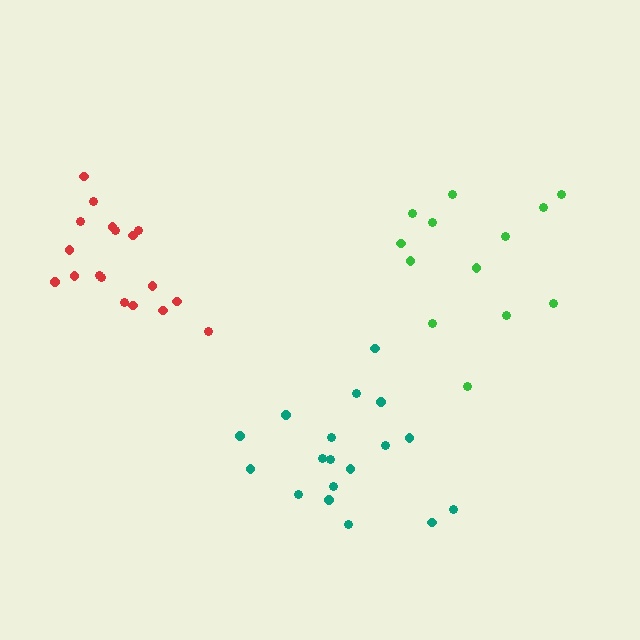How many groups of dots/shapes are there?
There are 3 groups.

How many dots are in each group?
Group 1: 18 dots, Group 2: 18 dots, Group 3: 13 dots (49 total).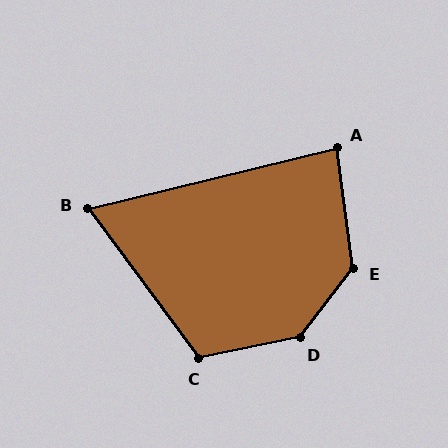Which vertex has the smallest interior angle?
B, at approximately 67 degrees.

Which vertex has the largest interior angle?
D, at approximately 139 degrees.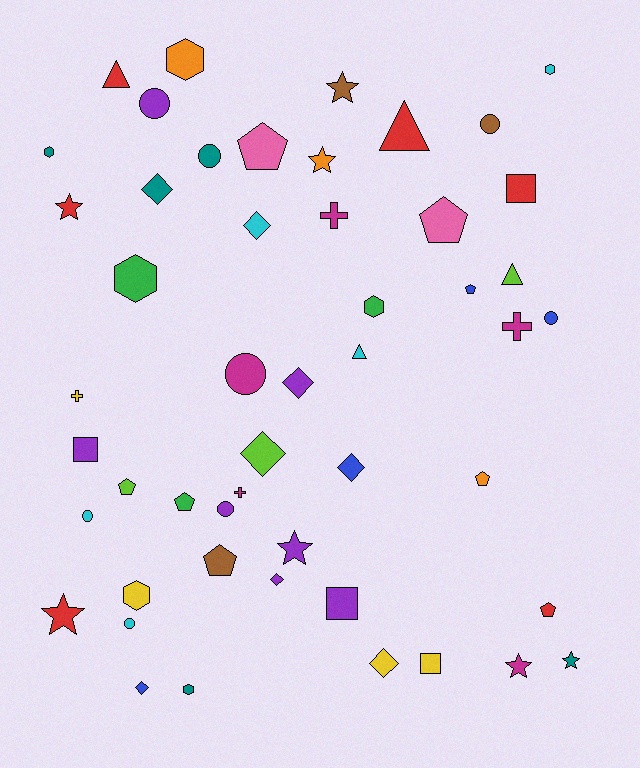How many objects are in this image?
There are 50 objects.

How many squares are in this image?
There are 4 squares.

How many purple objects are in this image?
There are 7 purple objects.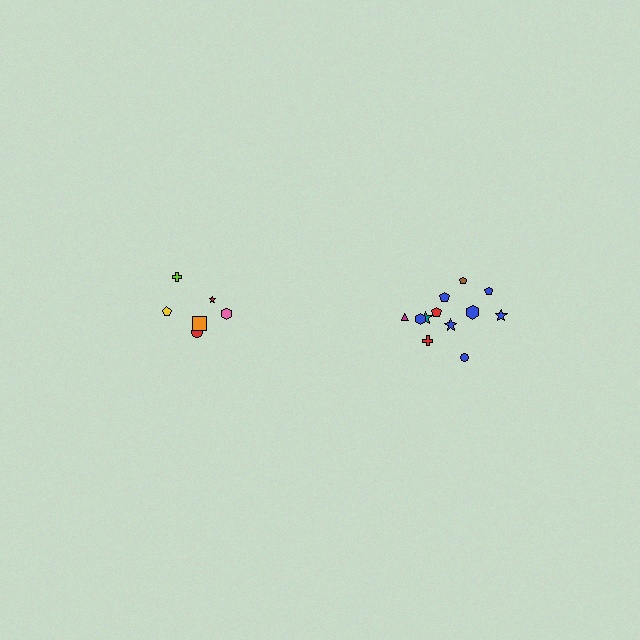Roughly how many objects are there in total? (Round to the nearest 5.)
Roughly 20 objects in total.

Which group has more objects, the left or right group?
The right group.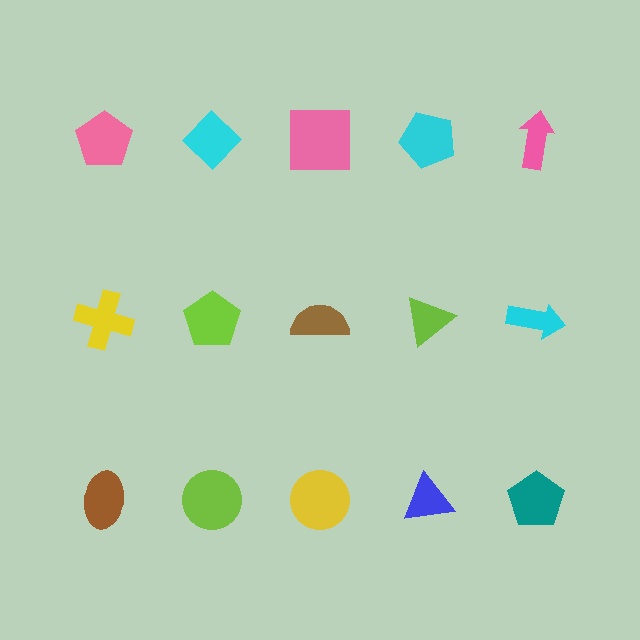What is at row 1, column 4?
A cyan pentagon.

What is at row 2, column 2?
A lime pentagon.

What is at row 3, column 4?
A blue triangle.